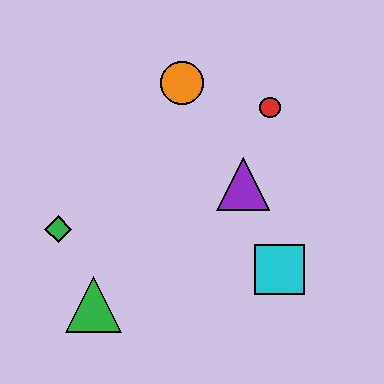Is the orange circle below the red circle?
No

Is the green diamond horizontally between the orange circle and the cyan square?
No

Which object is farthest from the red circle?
The green triangle is farthest from the red circle.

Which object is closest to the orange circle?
The red circle is closest to the orange circle.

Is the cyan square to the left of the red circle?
No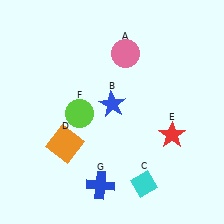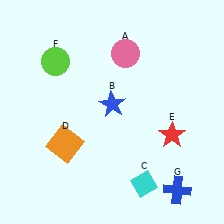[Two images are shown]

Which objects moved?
The objects that moved are: the lime circle (F), the blue cross (G).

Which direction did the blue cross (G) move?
The blue cross (G) moved right.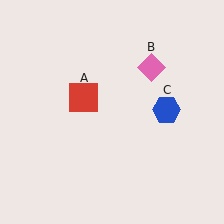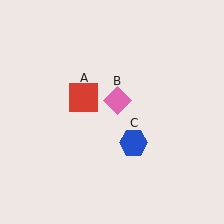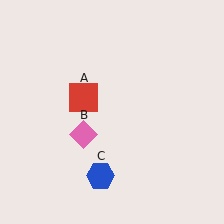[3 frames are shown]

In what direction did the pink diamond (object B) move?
The pink diamond (object B) moved down and to the left.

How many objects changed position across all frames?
2 objects changed position: pink diamond (object B), blue hexagon (object C).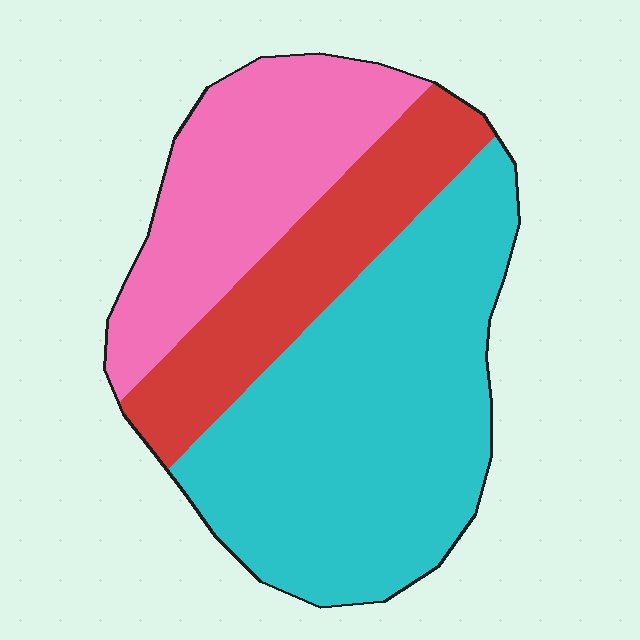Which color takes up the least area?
Red, at roughly 20%.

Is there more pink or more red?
Pink.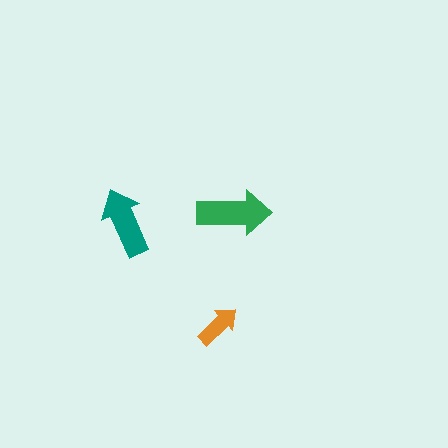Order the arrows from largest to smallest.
the green one, the teal one, the orange one.